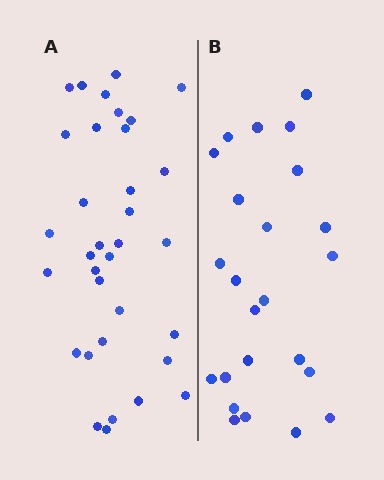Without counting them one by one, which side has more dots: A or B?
Region A (the left region) has more dots.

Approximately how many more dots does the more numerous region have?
Region A has roughly 10 or so more dots than region B.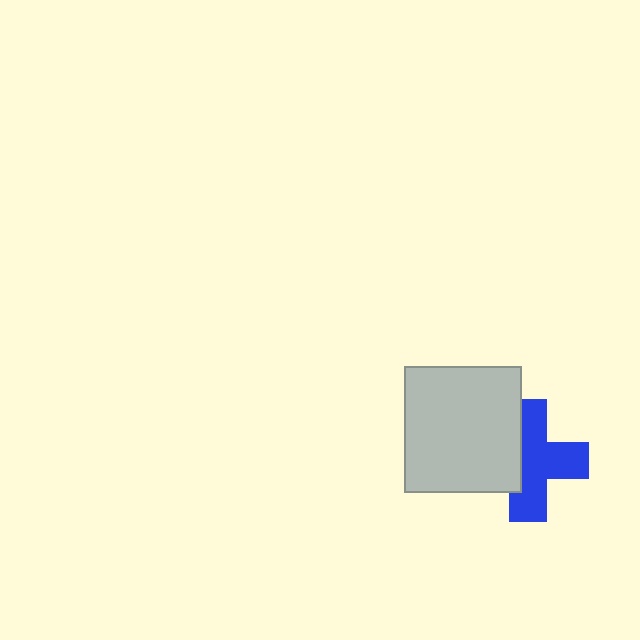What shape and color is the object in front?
The object in front is a light gray rectangle.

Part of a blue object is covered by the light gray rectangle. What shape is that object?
It is a cross.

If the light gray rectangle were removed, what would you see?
You would see the complete blue cross.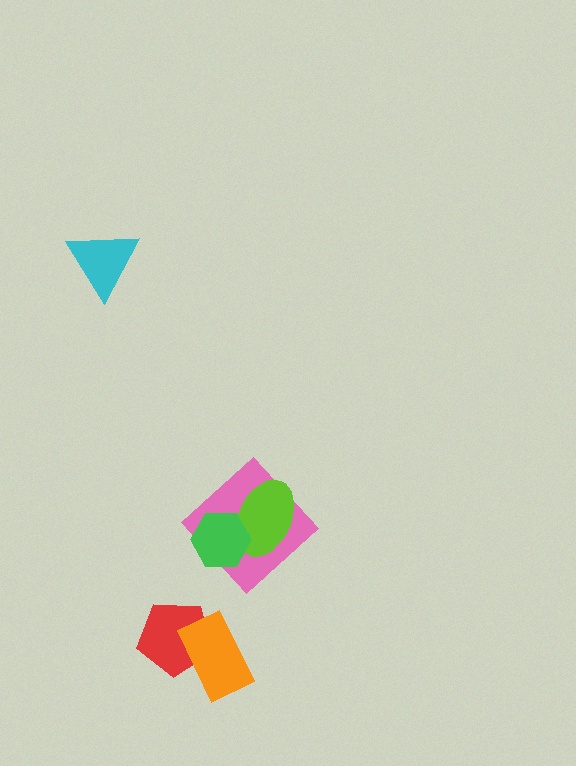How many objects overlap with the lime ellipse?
2 objects overlap with the lime ellipse.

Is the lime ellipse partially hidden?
Yes, it is partially covered by another shape.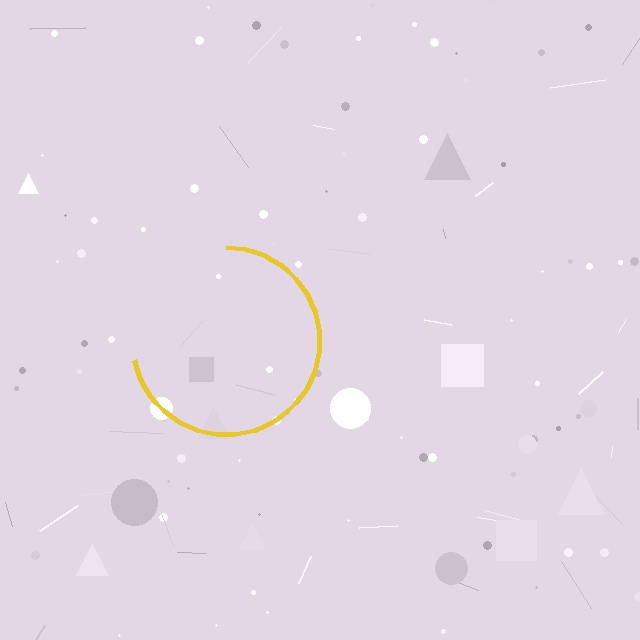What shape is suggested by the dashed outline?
The dashed outline suggests a circle.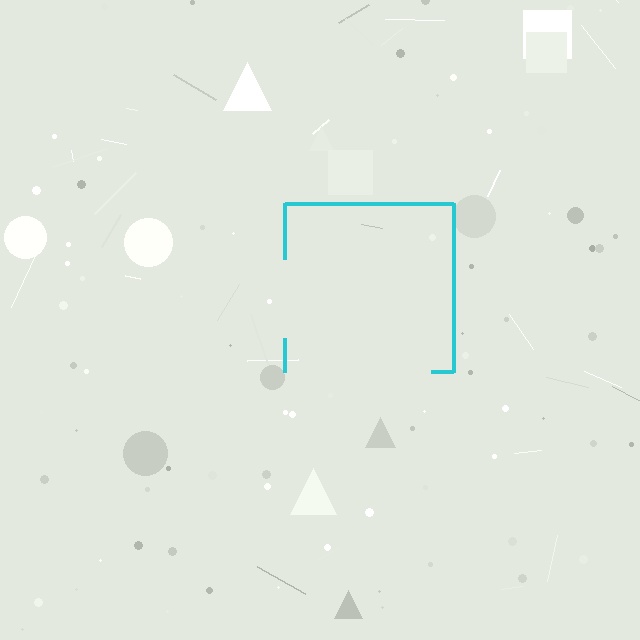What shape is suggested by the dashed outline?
The dashed outline suggests a square.